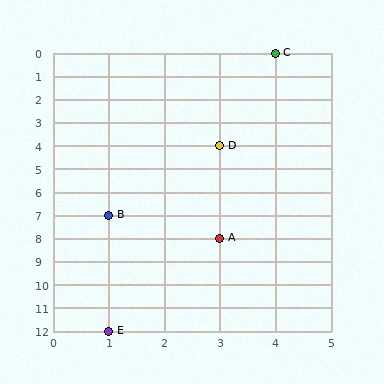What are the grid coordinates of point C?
Point C is at grid coordinates (4, 0).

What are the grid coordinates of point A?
Point A is at grid coordinates (3, 8).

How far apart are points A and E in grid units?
Points A and E are 2 columns and 4 rows apart (about 4.5 grid units diagonally).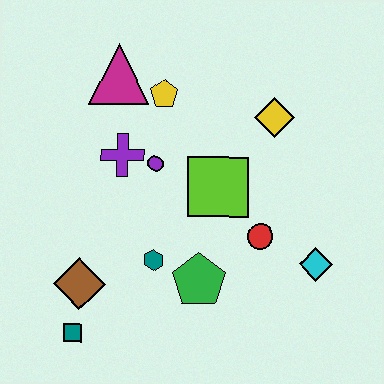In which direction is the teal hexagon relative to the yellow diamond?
The teal hexagon is below the yellow diamond.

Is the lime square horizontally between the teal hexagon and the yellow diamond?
Yes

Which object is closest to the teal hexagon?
The green pentagon is closest to the teal hexagon.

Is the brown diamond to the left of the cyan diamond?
Yes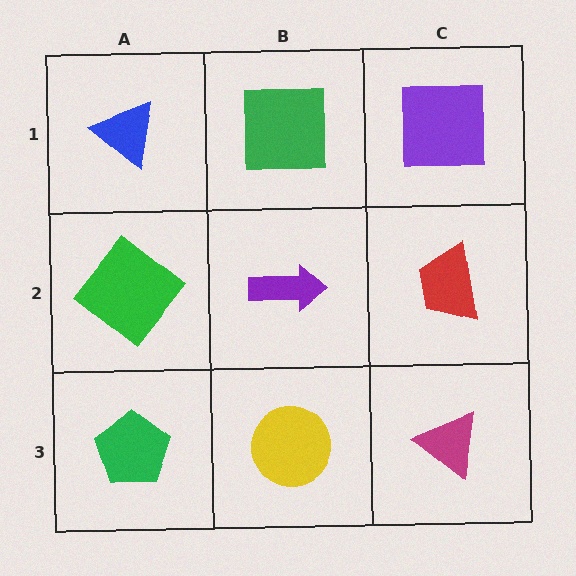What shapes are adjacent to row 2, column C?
A purple square (row 1, column C), a magenta triangle (row 3, column C), a purple arrow (row 2, column B).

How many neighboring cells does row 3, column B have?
3.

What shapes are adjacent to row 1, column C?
A red trapezoid (row 2, column C), a green square (row 1, column B).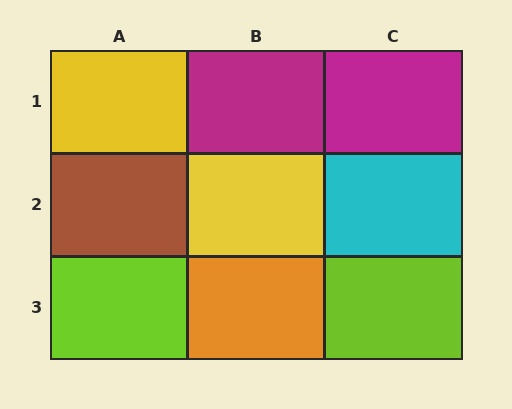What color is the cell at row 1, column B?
Magenta.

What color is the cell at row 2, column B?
Yellow.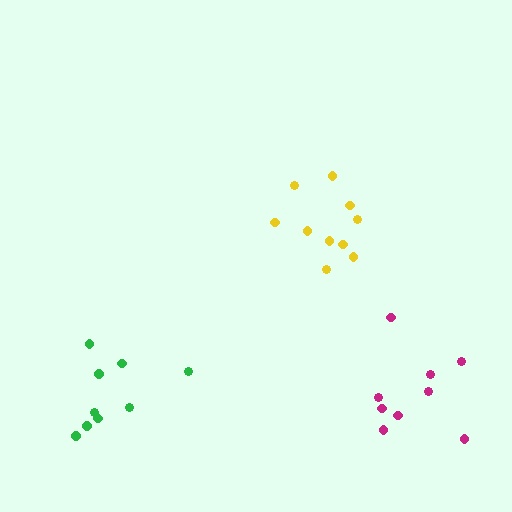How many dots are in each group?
Group 1: 9 dots, Group 2: 10 dots, Group 3: 9 dots (28 total).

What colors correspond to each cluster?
The clusters are colored: green, yellow, magenta.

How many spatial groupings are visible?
There are 3 spatial groupings.